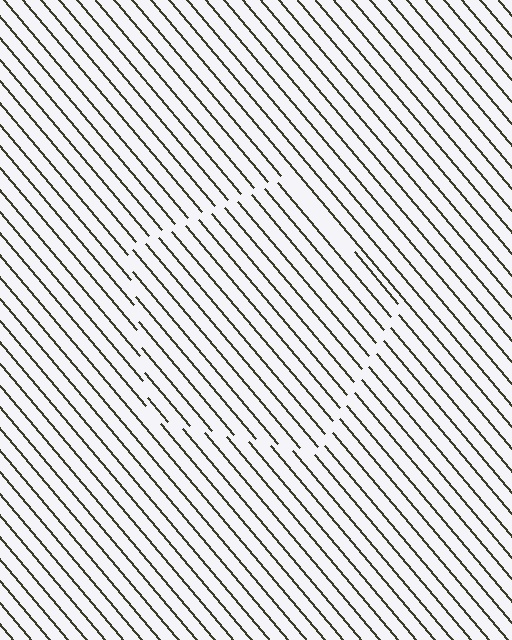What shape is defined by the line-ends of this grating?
An illusory pentagon. The interior of the shape contains the same grating, shifted by half a period — the contour is defined by the phase discontinuity where line-ends from the inner and outer gratings abut.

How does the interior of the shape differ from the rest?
The interior of the shape contains the same grating, shifted by half a period — the contour is defined by the phase discontinuity where line-ends from the inner and outer gratings abut.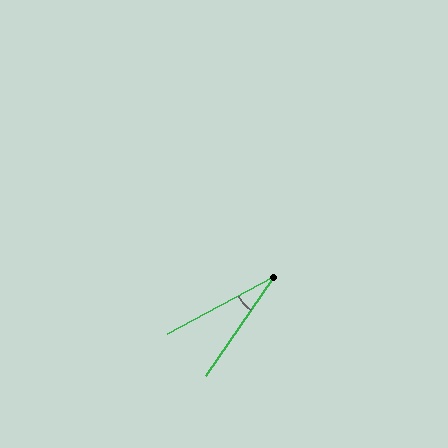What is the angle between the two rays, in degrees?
Approximately 27 degrees.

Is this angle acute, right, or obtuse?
It is acute.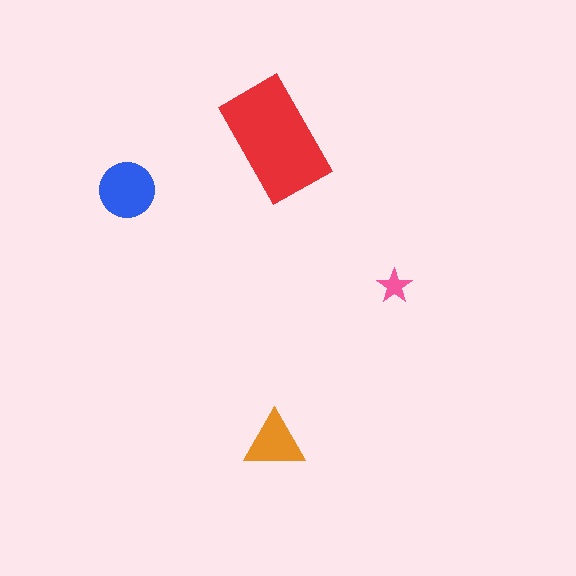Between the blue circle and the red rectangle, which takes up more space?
The red rectangle.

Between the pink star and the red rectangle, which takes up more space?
The red rectangle.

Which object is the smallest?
The pink star.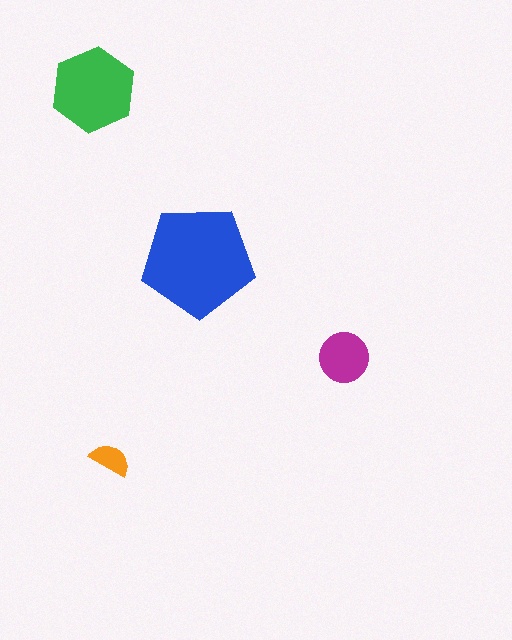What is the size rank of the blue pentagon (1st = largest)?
1st.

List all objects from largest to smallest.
The blue pentagon, the green hexagon, the magenta circle, the orange semicircle.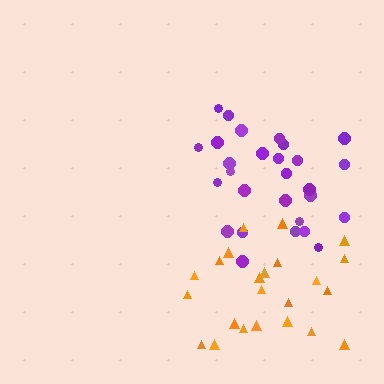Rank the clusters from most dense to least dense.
purple, orange.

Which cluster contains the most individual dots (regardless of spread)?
Purple (28).